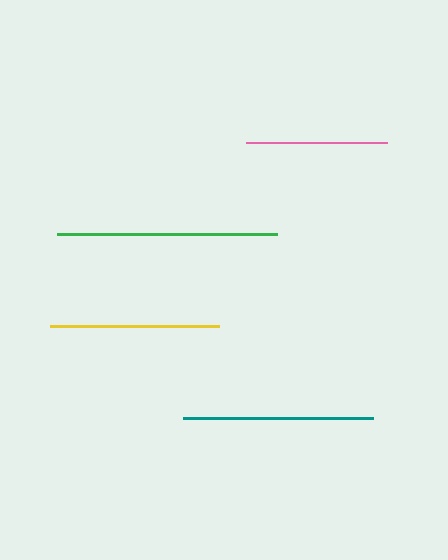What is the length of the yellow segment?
The yellow segment is approximately 169 pixels long.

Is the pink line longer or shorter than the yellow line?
The yellow line is longer than the pink line.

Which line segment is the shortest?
The pink line is the shortest at approximately 141 pixels.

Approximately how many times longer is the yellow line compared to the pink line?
The yellow line is approximately 1.2 times the length of the pink line.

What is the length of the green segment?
The green segment is approximately 220 pixels long.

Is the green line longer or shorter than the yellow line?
The green line is longer than the yellow line.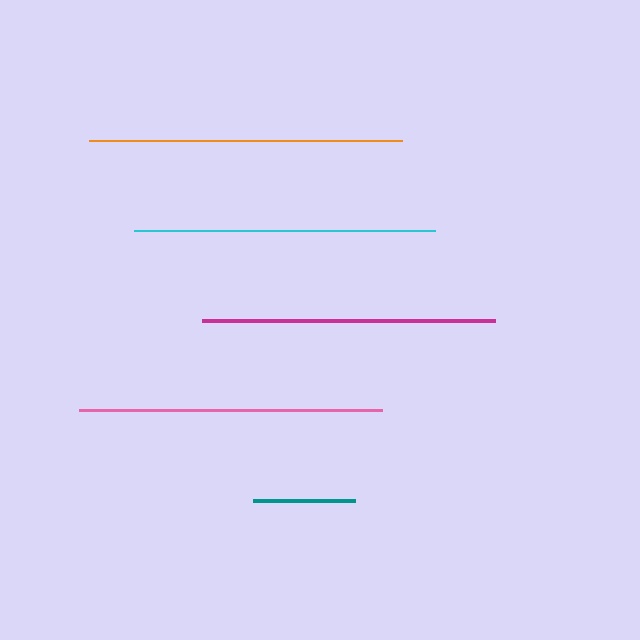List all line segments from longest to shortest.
From longest to shortest: orange, pink, cyan, magenta, teal.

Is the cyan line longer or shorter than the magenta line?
The cyan line is longer than the magenta line.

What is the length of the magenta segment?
The magenta segment is approximately 293 pixels long.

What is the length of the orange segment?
The orange segment is approximately 312 pixels long.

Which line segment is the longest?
The orange line is the longest at approximately 312 pixels.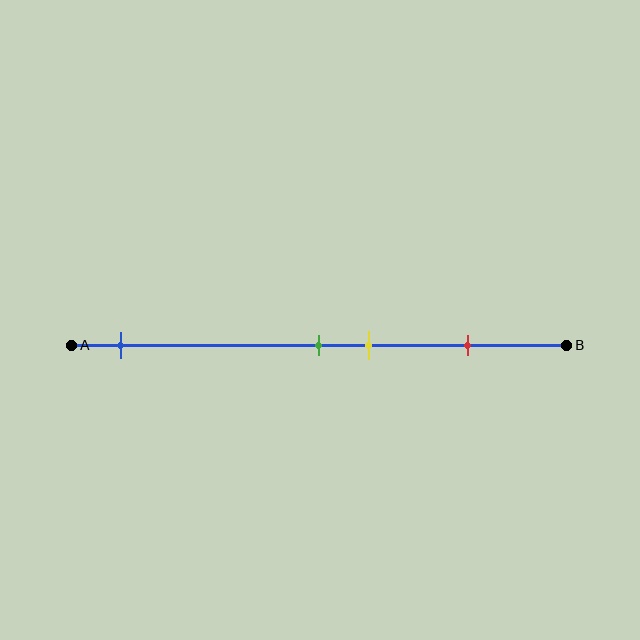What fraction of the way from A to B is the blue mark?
The blue mark is approximately 10% (0.1) of the way from A to B.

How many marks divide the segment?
There are 4 marks dividing the segment.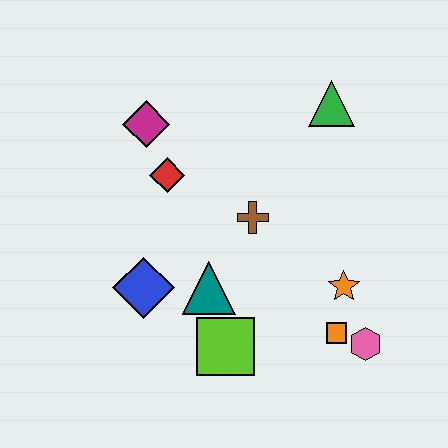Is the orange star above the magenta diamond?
No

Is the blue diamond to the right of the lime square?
No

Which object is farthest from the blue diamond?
The green triangle is farthest from the blue diamond.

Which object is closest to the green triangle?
The brown cross is closest to the green triangle.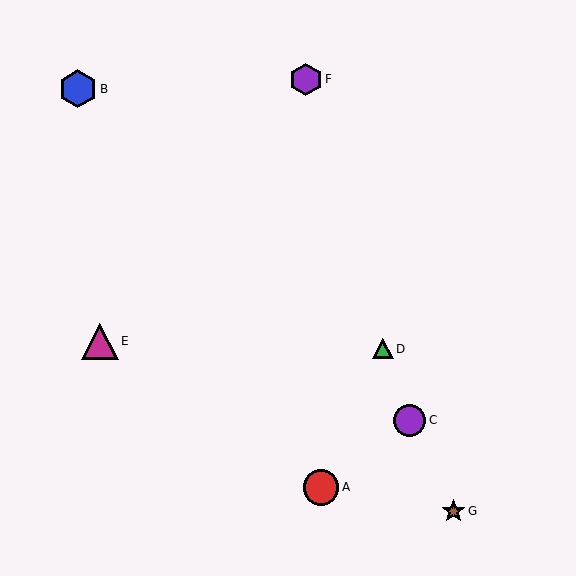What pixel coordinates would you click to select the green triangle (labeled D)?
Click at (383, 349) to select the green triangle D.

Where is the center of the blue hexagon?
The center of the blue hexagon is at (78, 89).